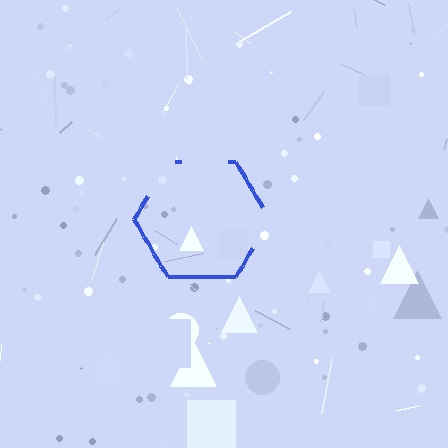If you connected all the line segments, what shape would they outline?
They would outline a hexagon.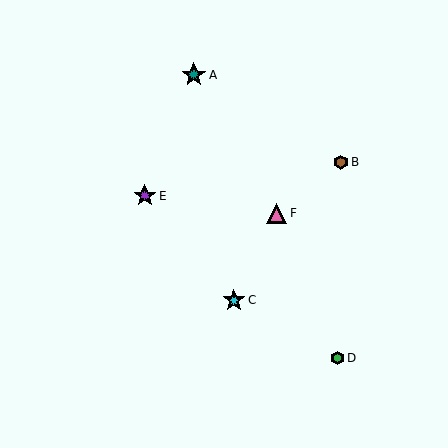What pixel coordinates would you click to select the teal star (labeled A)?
Click at (194, 75) to select the teal star A.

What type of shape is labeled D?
Shape D is a green hexagon.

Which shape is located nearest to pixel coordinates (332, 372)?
The green hexagon (labeled D) at (337, 358) is nearest to that location.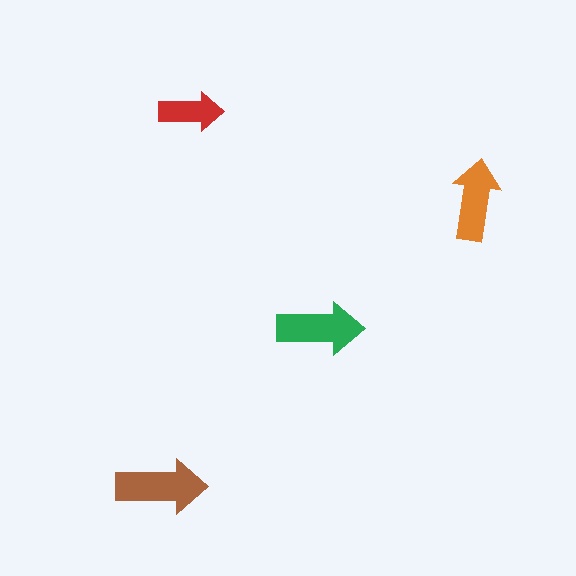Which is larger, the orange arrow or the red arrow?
The orange one.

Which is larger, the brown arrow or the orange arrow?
The brown one.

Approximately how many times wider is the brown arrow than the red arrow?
About 1.5 times wider.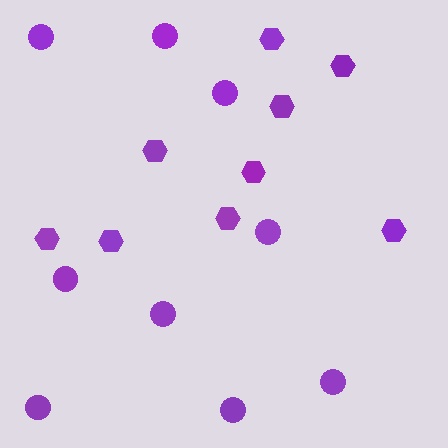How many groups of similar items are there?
There are 2 groups: one group of circles (9) and one group of hexagons (9).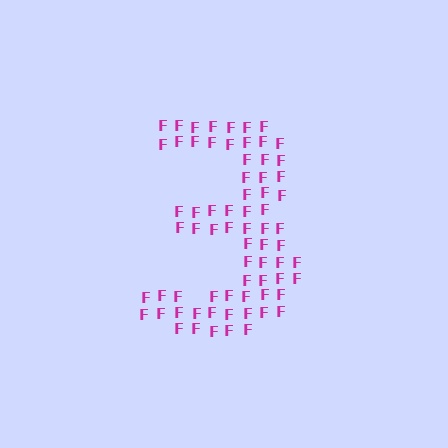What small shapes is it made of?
It is made of small letter F's.